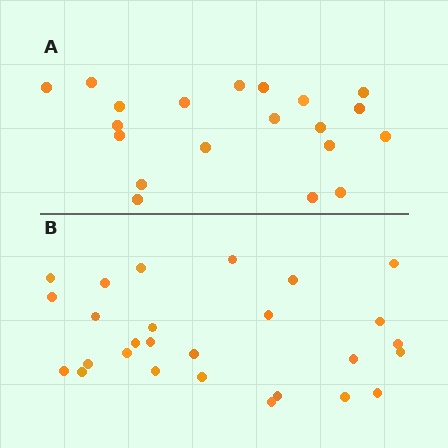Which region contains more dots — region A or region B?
Region B (the bottom region) has more dots.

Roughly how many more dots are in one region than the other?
Region B has roughly 8 or so more dots than region A.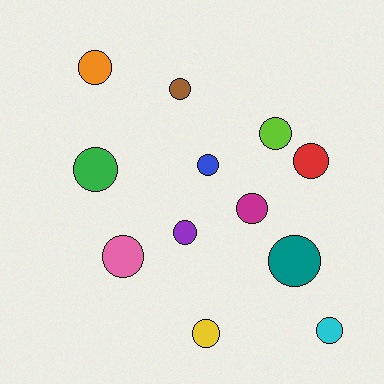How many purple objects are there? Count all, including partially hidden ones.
There is 1 purple object.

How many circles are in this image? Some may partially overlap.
There are 12 circles.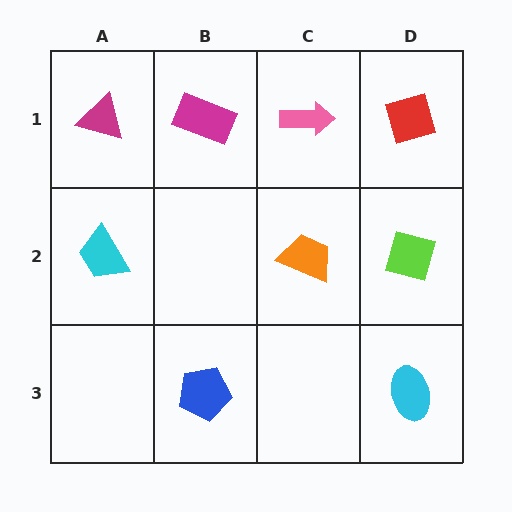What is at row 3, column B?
A blue pentagon.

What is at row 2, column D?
A lime diamond.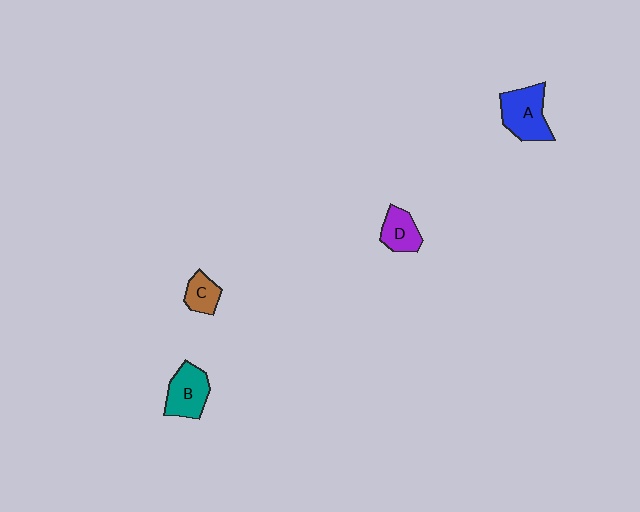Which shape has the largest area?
Shape A (blue).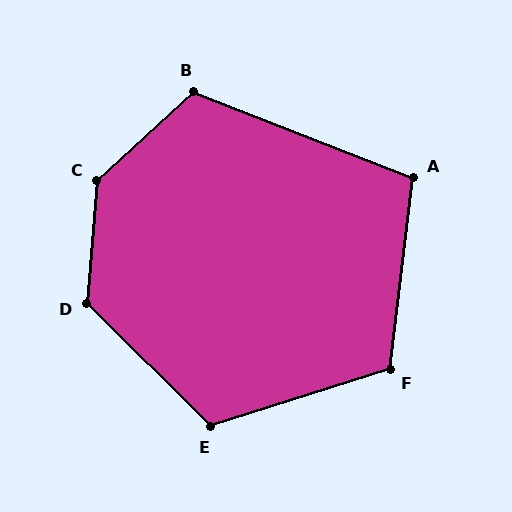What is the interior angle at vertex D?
Approximately 130 degrees (obtuse).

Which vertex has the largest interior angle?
C, at approximately 138 degrees.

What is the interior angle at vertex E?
Approximately 118 degrees (obtuse).